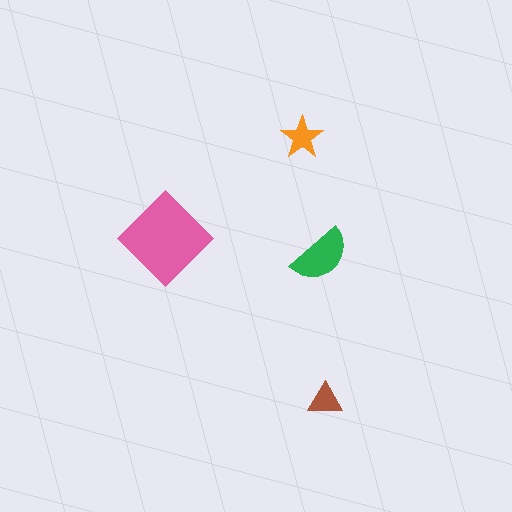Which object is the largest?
The pink diamond.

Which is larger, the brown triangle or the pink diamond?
The pink diamond.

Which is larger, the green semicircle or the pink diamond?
The pink diamond.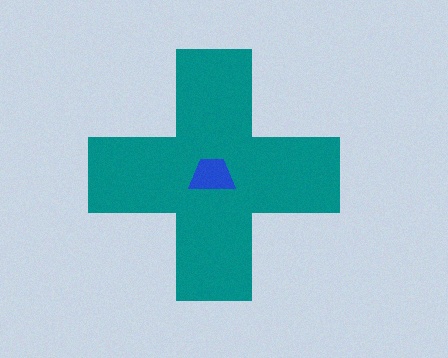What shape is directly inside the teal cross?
The blue trapezoid.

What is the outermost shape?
The teal cross.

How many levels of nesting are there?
2.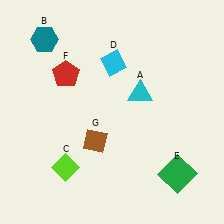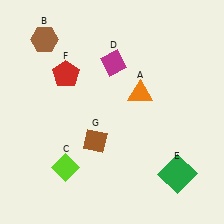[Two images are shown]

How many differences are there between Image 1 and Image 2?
There are 3 differences between the two images.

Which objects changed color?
A changed from cyan to orange. B changed from teal to brown. D changed from cyan to magenta.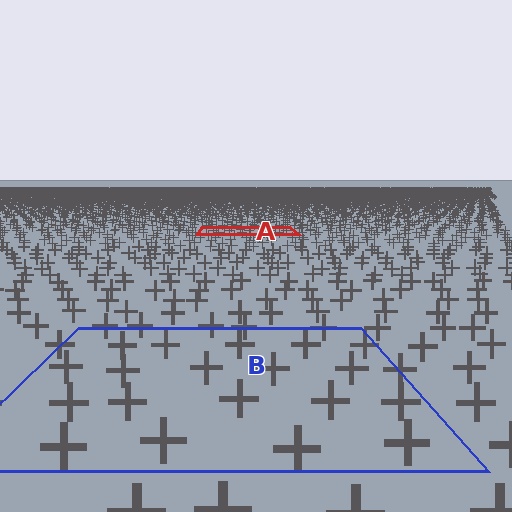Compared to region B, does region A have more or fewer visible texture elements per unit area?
Region A has more texture elements per unit area — they are packed more densely because it is farther away.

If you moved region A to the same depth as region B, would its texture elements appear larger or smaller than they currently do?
They would appear larger. At a closer depth, the same texture elements are projected at a bigger on-screen size.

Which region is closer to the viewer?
Region B is closer. The texture elements there are larger and more spread out.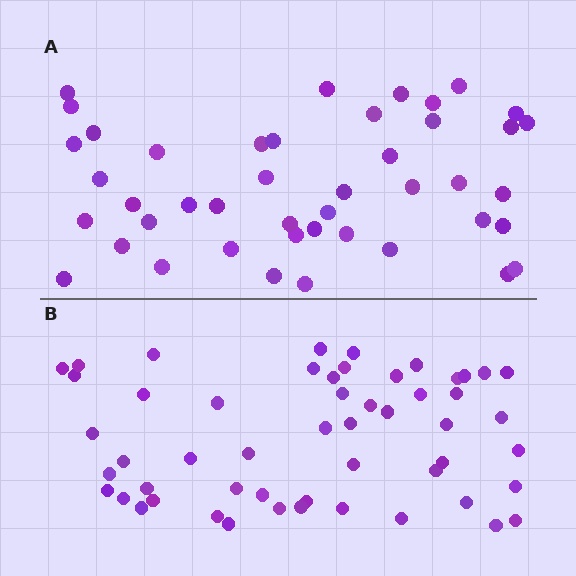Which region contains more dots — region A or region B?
Region B (the bottom region) has more dots.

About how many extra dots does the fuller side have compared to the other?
Region B has roughly 8 or so more dots than region A.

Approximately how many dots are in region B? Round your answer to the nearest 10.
About 50 dots. (The exact count is 53, which rounds to 50.)